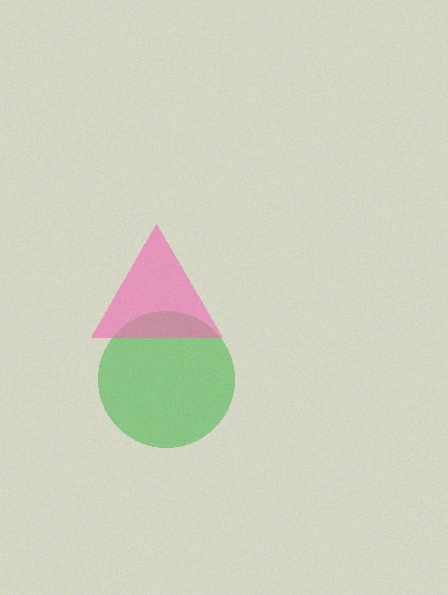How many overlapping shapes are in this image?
There are 2 overlapping shapes in the image.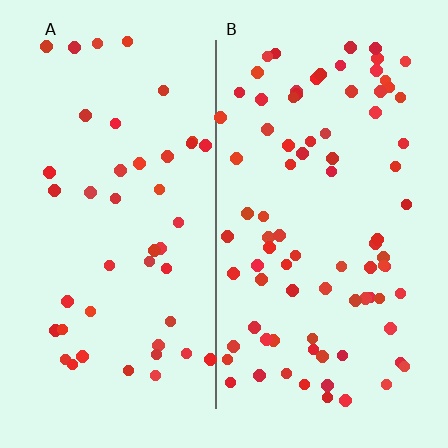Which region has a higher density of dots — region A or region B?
B (the right).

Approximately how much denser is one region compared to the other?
Approximately 1.9× — region B over region A.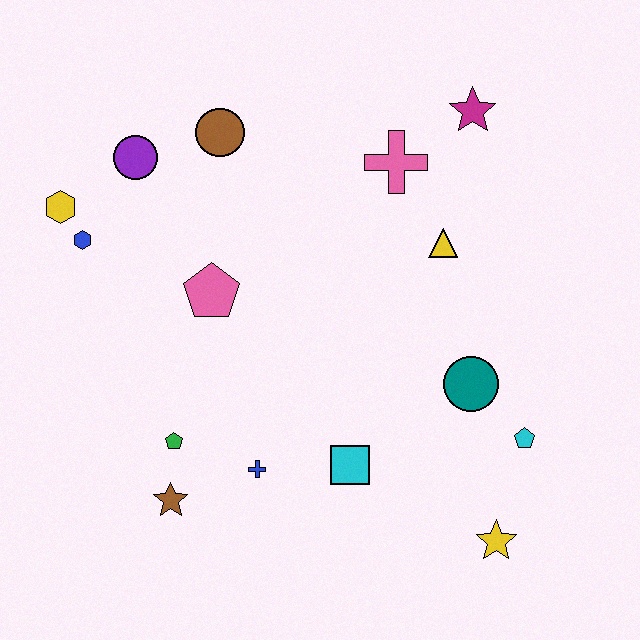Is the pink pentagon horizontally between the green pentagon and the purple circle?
No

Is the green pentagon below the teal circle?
Yes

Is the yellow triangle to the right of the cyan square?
Yes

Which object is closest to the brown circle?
The purple circle is closest to the brown circle.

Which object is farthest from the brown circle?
The yellow star is farthest from the brown circle.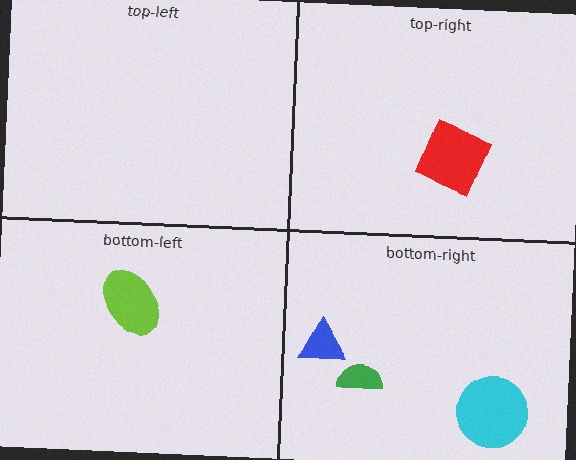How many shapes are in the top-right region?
1.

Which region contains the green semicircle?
The bottom-right region.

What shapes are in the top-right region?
The red square.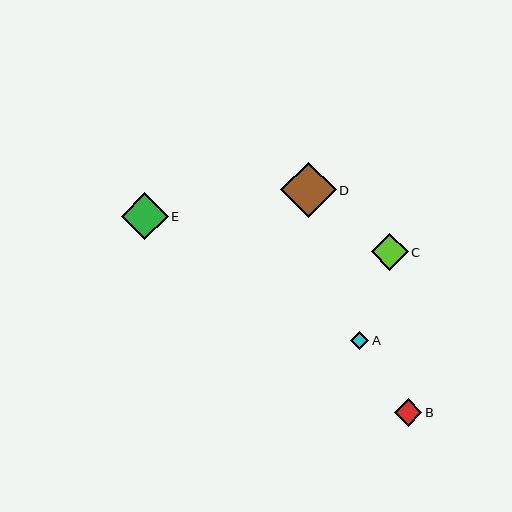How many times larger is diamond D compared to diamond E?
Diamond D is approximately 1.2 times the size of diamond E.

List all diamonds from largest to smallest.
From largest to smallest: D, E, C, B, A.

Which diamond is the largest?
Diamond D is the largest with a size of approximately 55 pixels.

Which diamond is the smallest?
Diamond A is the smallest with a size of approximately 19 pixels.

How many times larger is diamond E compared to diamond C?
Diamond E is approximately 1.3 times the size of diamond C.